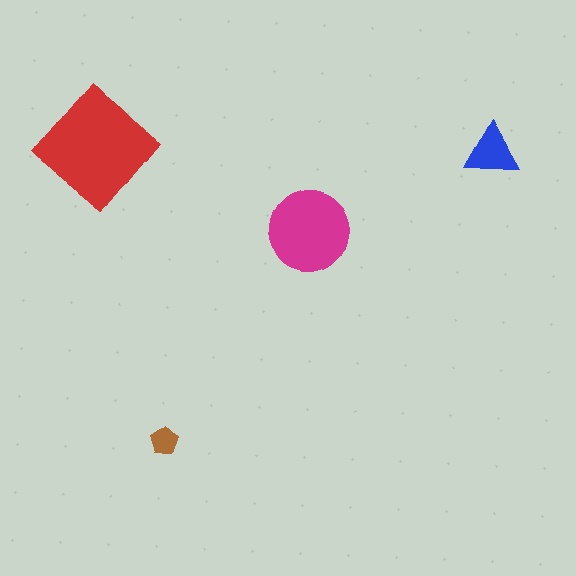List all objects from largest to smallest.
The red diamond, the magenta circle, the blue triangle, the brown pentagon.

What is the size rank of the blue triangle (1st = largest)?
3rd.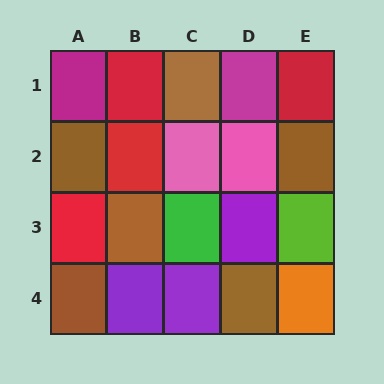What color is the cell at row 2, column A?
Brown.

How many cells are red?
4 cells are red.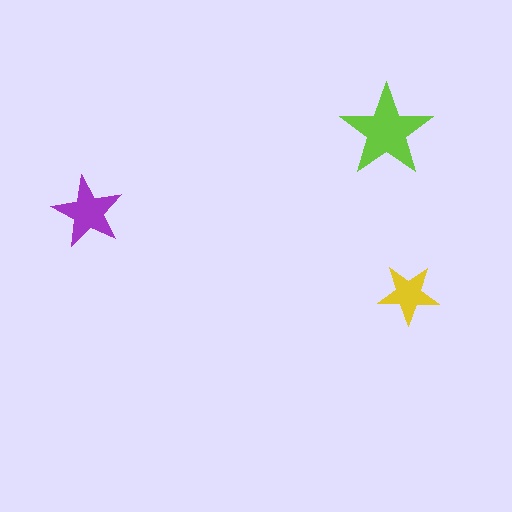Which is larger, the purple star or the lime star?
The lime one.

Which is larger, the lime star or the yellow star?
The lime one.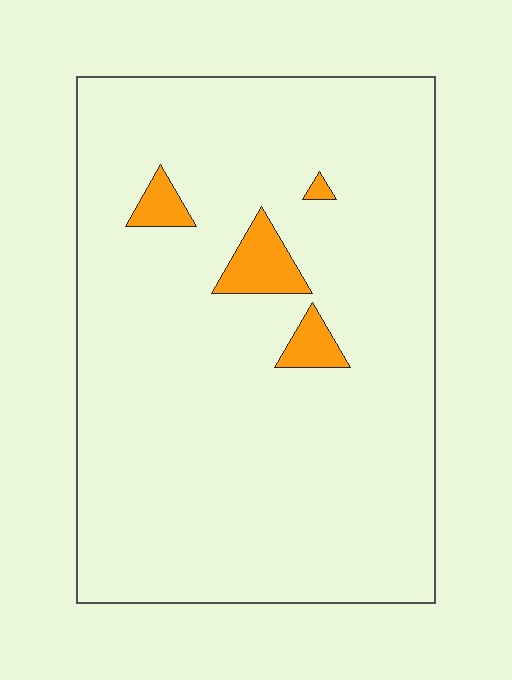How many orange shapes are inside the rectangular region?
4.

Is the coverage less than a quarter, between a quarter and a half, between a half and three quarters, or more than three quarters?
Less than a quarter.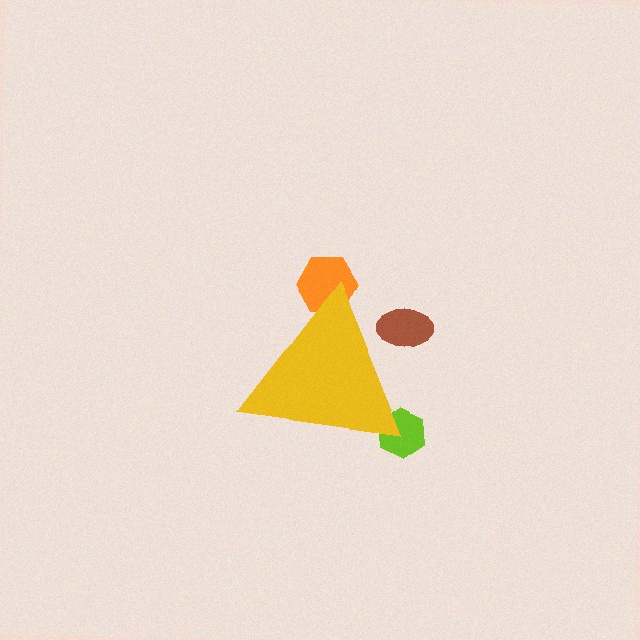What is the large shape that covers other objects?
A yellow triangle.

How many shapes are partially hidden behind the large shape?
3 shapes are partially hidden.